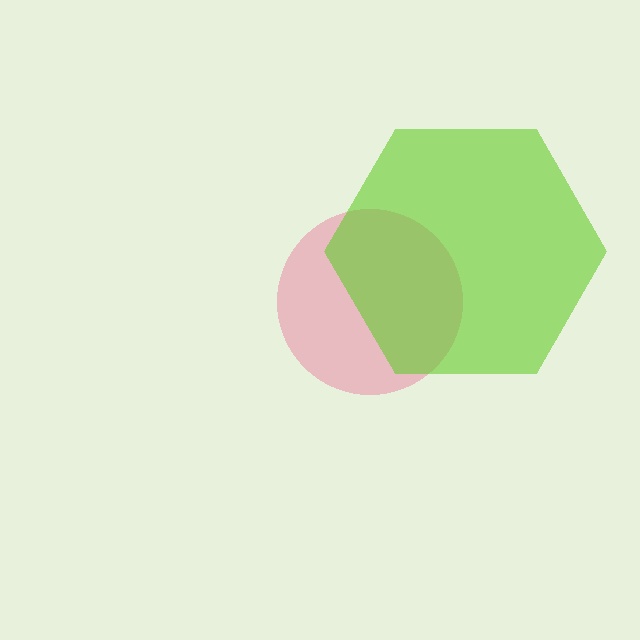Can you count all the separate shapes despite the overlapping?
Yes, there are 2 separate shapes.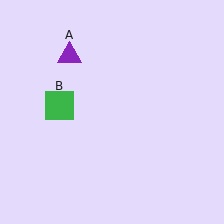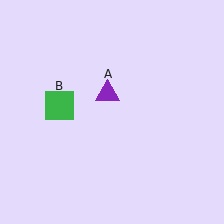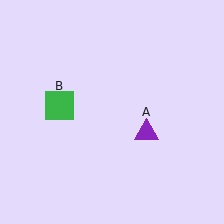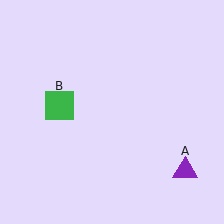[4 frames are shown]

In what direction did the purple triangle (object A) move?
The purple triangle (object A) moved down and to the right.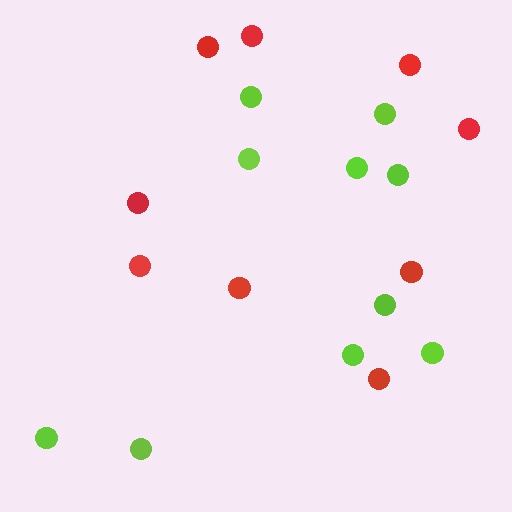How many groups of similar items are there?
There are 2 groups: one group of lime circles (10) and one group of red circles (9).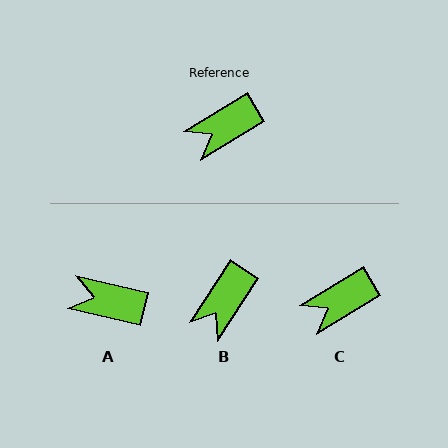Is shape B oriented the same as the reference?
No, it is off by about 25 degrees.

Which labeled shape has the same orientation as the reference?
C.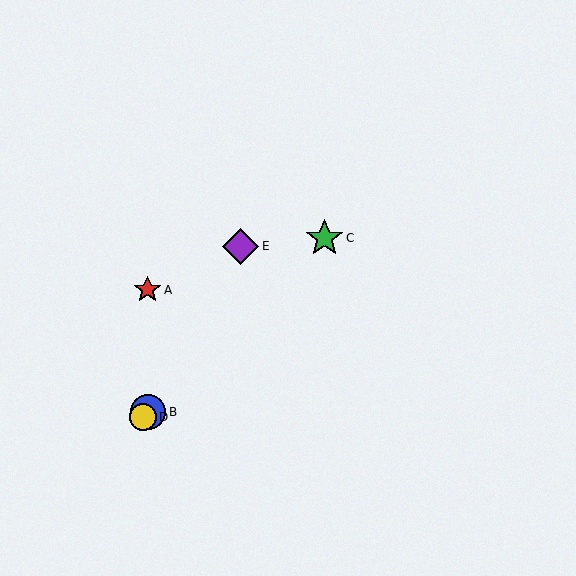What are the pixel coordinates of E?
Object E is at (241, 246).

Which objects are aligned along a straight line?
Objects B, C, D are aligned along a straight line.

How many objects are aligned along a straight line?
3 objects (B, C, D) are aligned along a straight line.